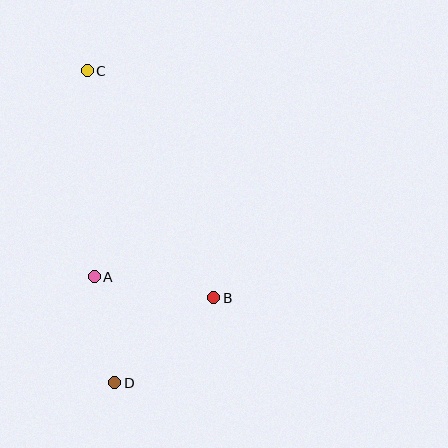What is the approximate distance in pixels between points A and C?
The distance between A and C is approximately 206 pixels.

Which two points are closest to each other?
Points A and D are closest to each other.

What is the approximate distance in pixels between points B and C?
The distance between B and C is approximately 260 pixels.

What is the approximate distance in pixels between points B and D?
The distance between B and D is approximately 130 pixels.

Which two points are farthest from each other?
Points C and D are farthest from each other.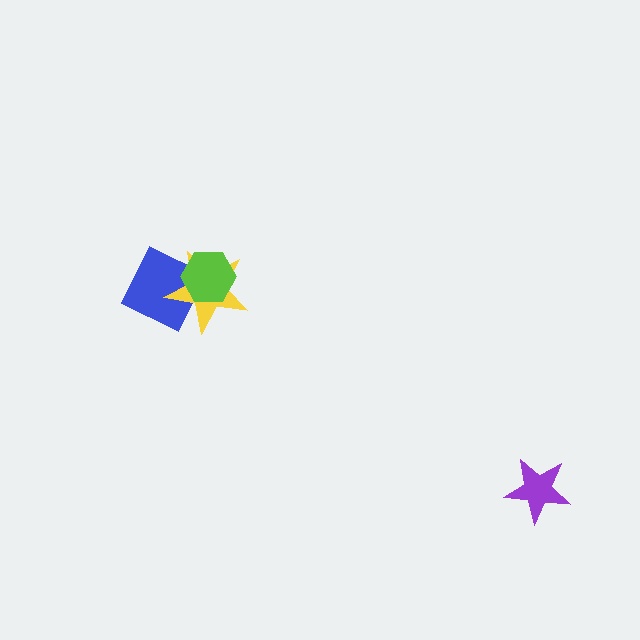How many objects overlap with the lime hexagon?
2 objects overlap with the lime hexagon.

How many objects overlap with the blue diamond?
2 objects overlap with the blue diamond.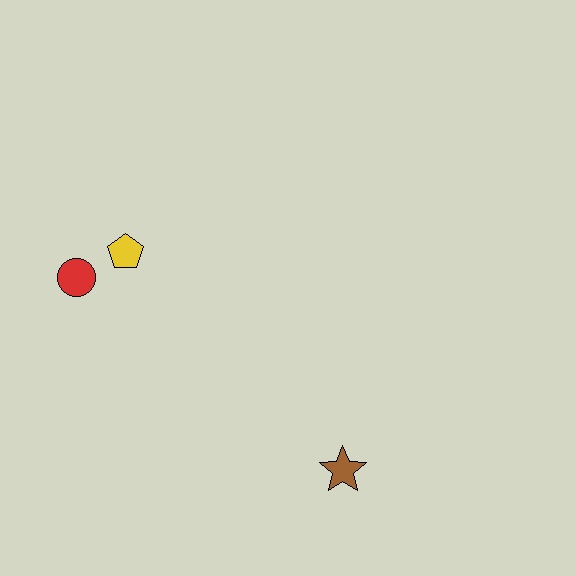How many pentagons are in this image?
There is 1 pentagon.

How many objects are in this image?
There are 3 objects.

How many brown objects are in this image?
There is 1 brown object.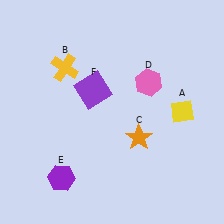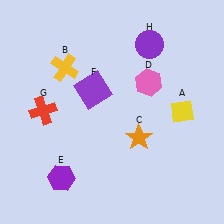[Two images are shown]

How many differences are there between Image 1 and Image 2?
There are 2 differences between the two images.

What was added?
A red cross (G), a purple circle (H) were added in Image 2.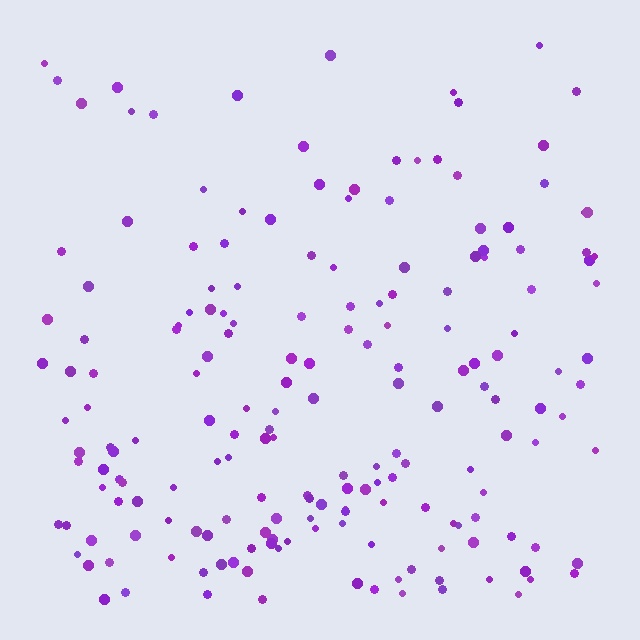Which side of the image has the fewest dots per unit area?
The top.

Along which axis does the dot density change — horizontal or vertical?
Vertical.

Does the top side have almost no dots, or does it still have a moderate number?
Still a moderate number, just noticeably fewer than the bottom.